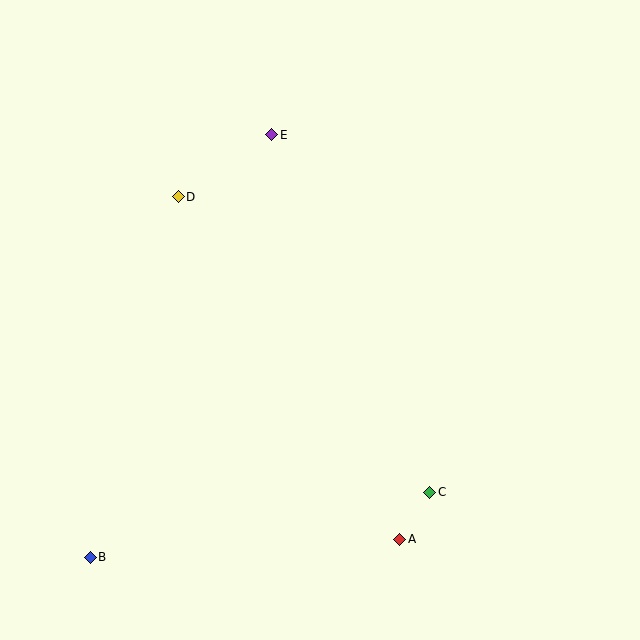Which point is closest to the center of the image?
Point D at (178, 197) is closest to the center.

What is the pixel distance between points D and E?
The distance between D and E is 112 pixels.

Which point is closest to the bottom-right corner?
Point C is closest to the bottom-right corner.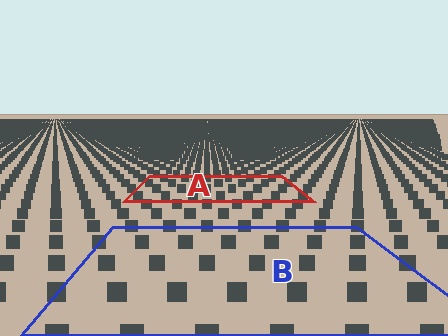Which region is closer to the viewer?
Region B is closer. The texture elements there are larger and more spread out.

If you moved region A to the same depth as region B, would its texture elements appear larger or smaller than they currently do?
They would appear larger. At a closer depth, the same texture elements are projected at a bigger on-screen size.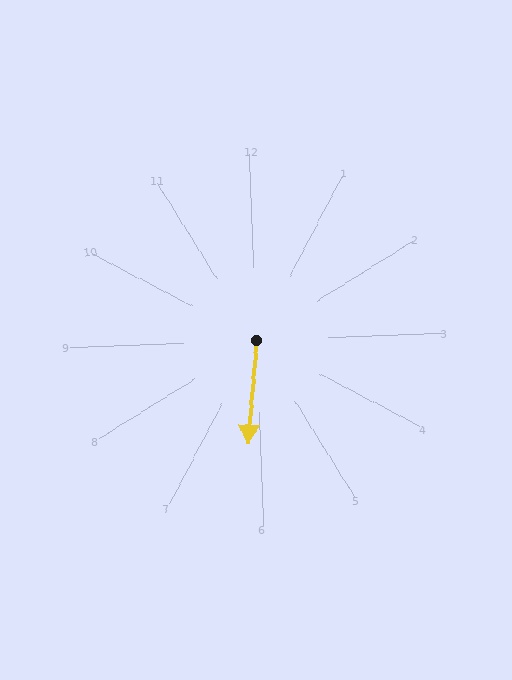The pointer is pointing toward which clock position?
Roughly 6 o'clock.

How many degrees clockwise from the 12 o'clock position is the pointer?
Approximately 187 degrees.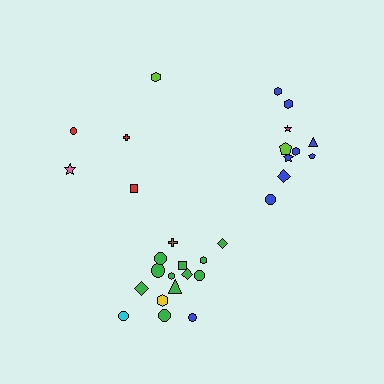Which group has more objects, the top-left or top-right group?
The top-right group.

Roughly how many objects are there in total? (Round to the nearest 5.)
Roughly 30 objects in total.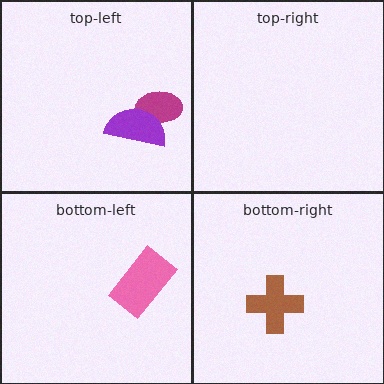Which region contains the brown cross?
The bottom-right region.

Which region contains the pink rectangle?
The bottom-left region.